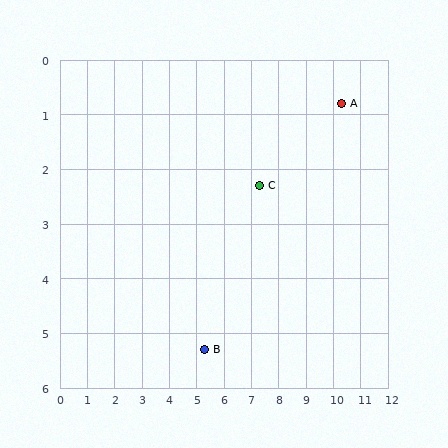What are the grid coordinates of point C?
Point C is at approximately (7.3, 2.3).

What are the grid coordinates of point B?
Point B is at approximately (5.3, 5.3).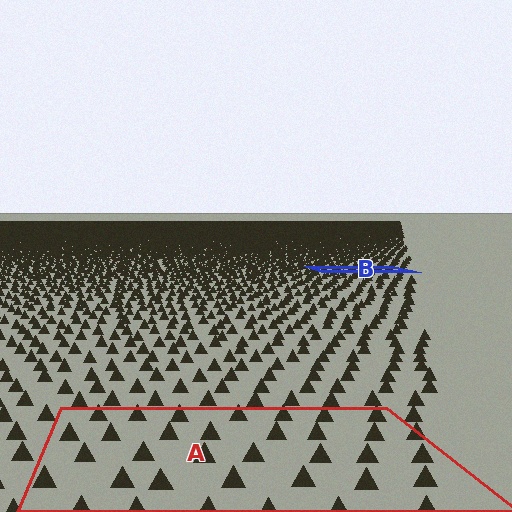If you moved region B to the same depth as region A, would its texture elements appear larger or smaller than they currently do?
They would appear larger. At a closer depth, the same texture elements are projected at a bigger on-screen size.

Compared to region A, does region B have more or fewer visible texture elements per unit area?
Region B has more texture elements per unit area — they are packed more densely because it is farther away.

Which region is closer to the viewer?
Region A is closer. The texture elements there are larger and more spread out.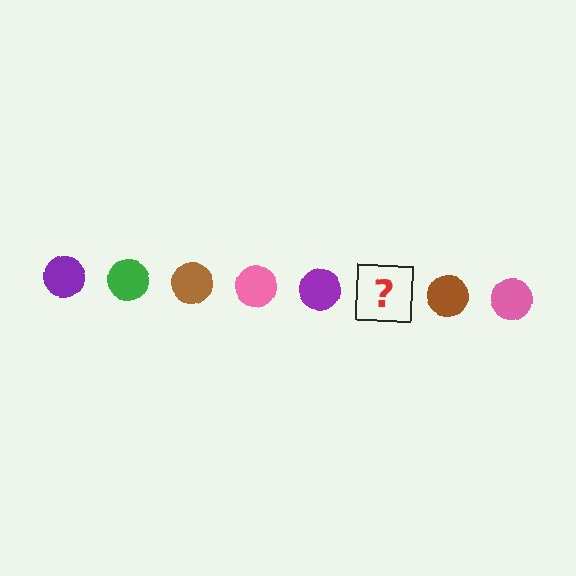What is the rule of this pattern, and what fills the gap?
The rule is that the pattern cycles through purple, green, brown, pink circles. The gap should be filled with a green circle.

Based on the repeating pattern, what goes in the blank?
The blank should be a green circle.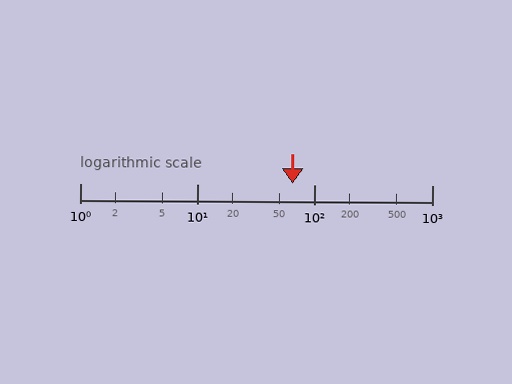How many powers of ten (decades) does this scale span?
The scale spans 3 decades, from 1 to 1000.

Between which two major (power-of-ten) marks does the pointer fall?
The pointer is between 10 and 100.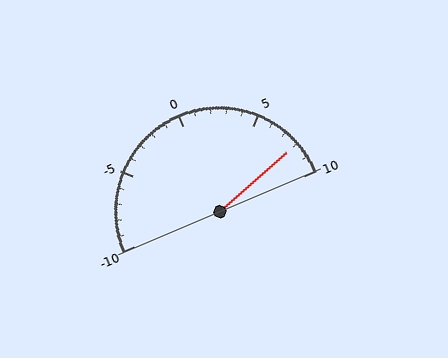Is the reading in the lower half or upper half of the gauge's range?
The reading is in the upper half of the range (-10 to 10).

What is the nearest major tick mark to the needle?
The nearest major tick mark is 10.